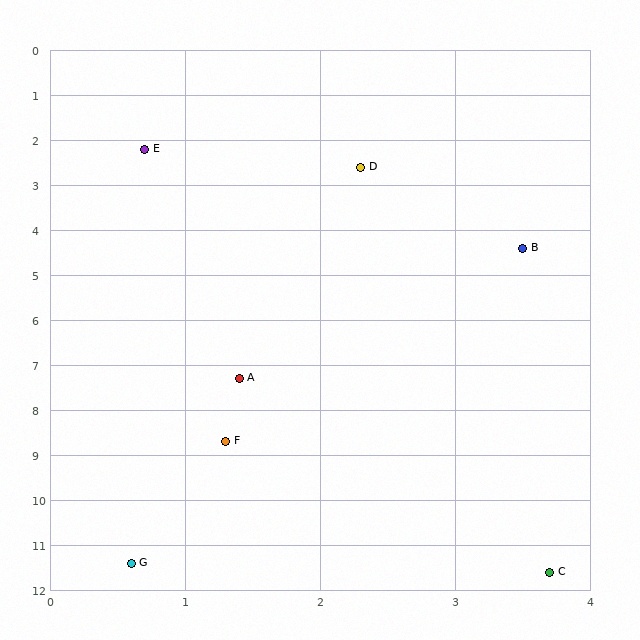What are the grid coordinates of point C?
Point C is at approximately (3.7, 11.6).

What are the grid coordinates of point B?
Point B is at approximately (3.5, 4.4).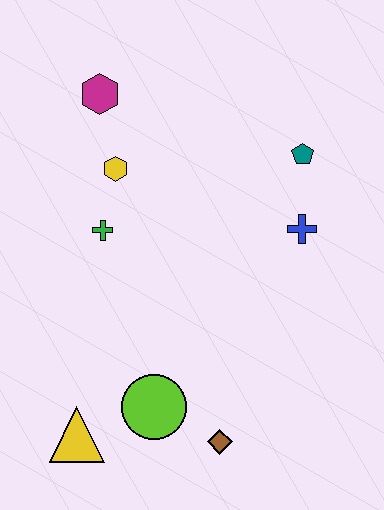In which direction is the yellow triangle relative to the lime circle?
The yellow triangle is to the left of the lime circle.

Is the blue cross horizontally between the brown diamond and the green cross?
No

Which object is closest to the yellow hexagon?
The green cross is closest to the yellow hexagon.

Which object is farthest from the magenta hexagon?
The brown diamond is farthest from the magenta hexagon.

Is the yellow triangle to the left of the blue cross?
Yes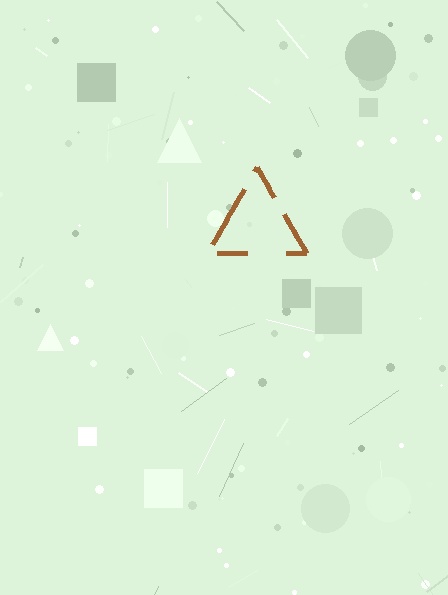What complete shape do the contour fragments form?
The contour fragments form a triangle.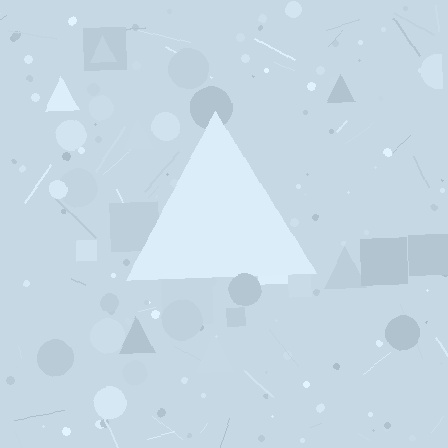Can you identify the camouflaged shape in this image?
The camouflaged shape is a triangle.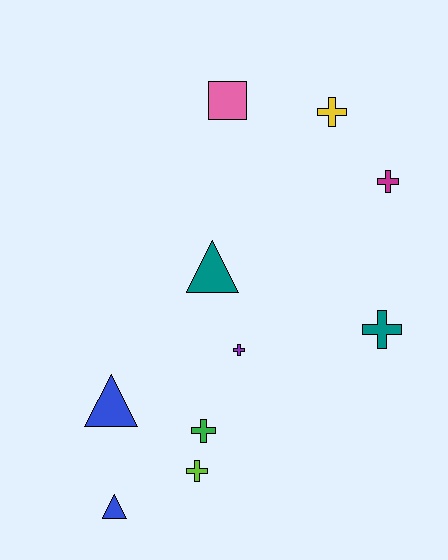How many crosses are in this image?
There are 6 crosses.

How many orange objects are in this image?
There are no orange objects.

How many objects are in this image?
There are 10 objects.